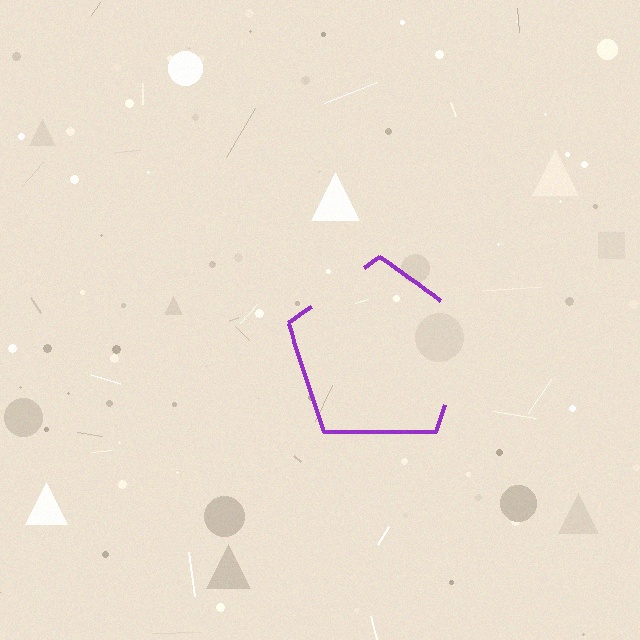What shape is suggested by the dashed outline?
The dashed outline suggests a pentagon.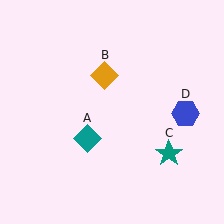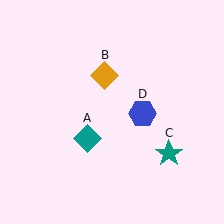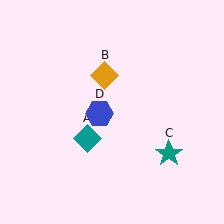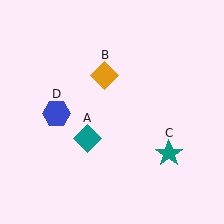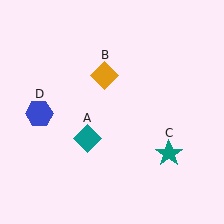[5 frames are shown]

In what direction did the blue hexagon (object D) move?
The blue hexagon (object D) moved left.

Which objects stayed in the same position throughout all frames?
Teal diamond (object A) and orange diamond (object B) and teal star (object C) remained stationary.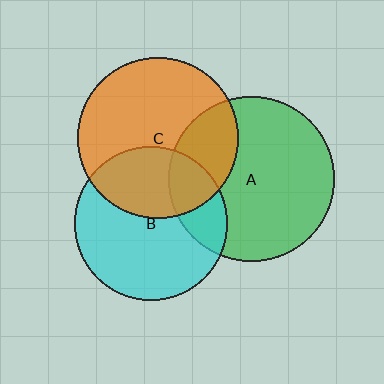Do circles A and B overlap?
Yes.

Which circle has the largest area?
Circle A (green).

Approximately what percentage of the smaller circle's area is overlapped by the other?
Approximately 20%.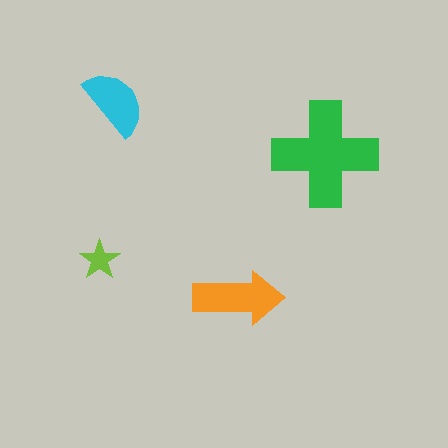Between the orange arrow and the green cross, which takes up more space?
The green cross.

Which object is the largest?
The green cross.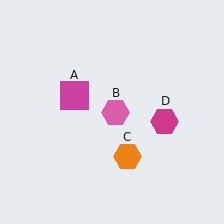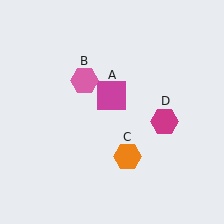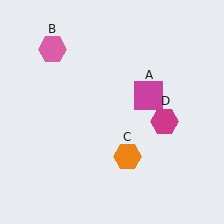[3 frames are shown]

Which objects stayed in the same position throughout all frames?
Orange hexagon (object C) and magenta hexagon (object D) remained stationary.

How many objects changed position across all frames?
2 objects changed position: magenta square (object A), pink hexagon (object B).